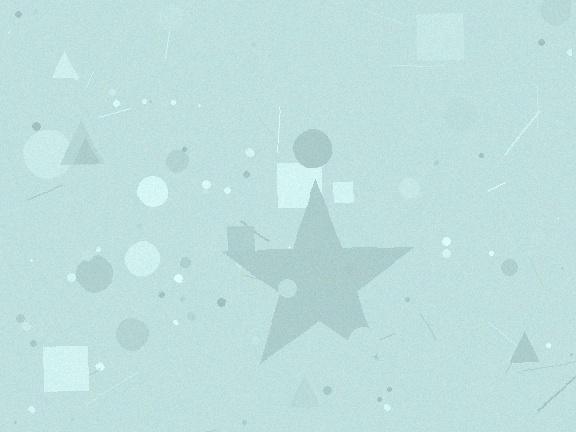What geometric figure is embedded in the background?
A star is embedded in the background.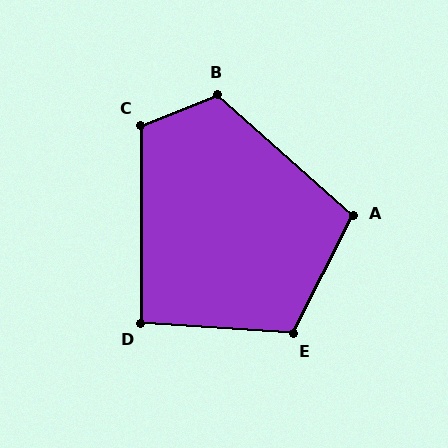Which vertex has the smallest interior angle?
D, at approximately 94 degrees.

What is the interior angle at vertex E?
Approximately 113 degrees (obtuse).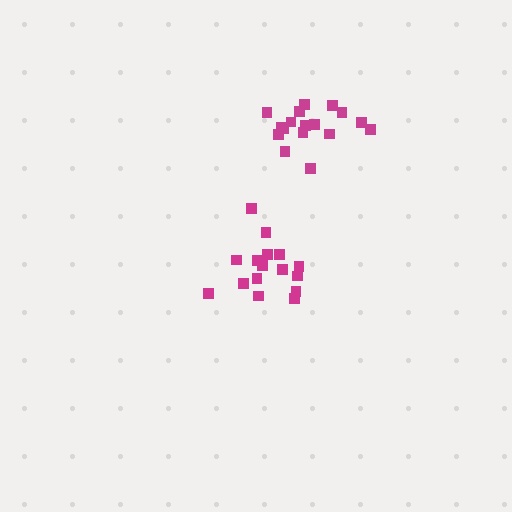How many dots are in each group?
Group 1: 17 dots, Group 2: 16 dots (33 total).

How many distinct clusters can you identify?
There are 2 distinct clusters.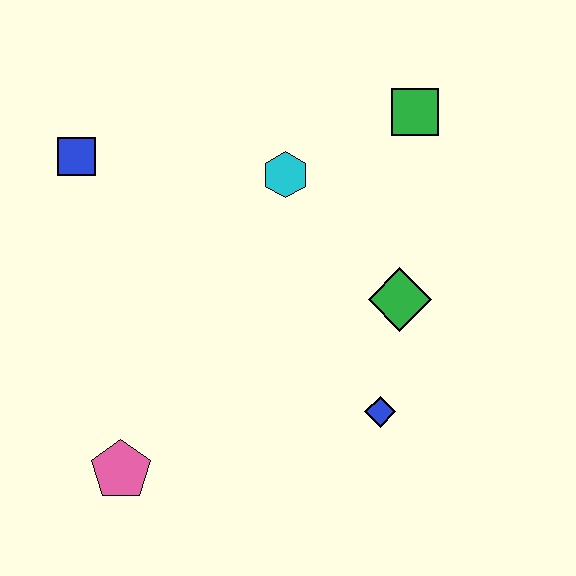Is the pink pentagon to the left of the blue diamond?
Yes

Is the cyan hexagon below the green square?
Yes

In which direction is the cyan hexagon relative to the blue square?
The cyan hexagon is to the right of the blue square.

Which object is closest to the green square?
The cyan hexagon is closest to the green square.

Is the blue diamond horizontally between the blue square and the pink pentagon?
No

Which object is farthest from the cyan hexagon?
The pink pentagon is farthest from the cyan hexagon.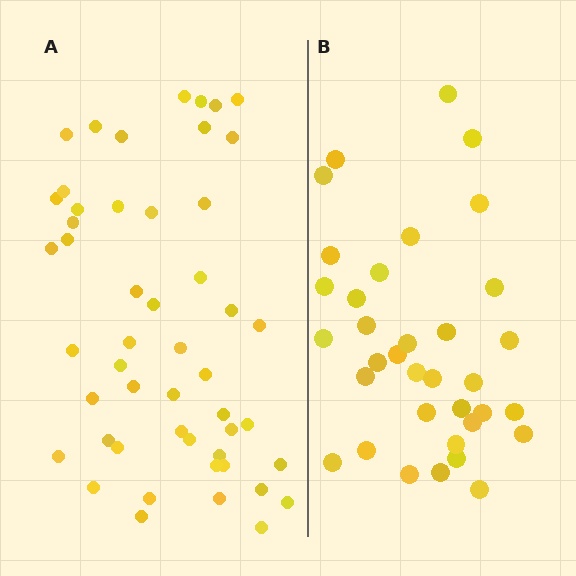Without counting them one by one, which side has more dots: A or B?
Region A (the left region) has more dots.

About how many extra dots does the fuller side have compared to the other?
Region A has approximately 15 more dots than region B.